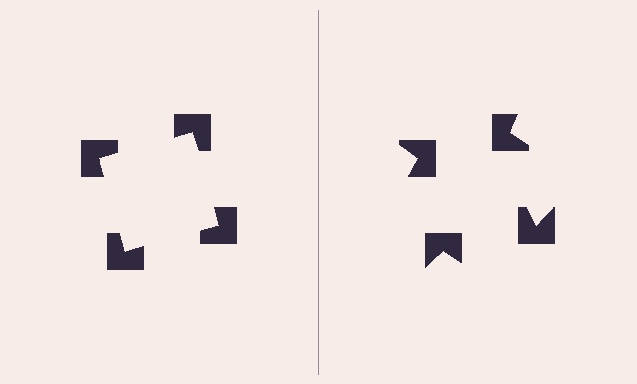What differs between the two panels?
The notched squares are positioned identically on both sides; only the wedge orientations differ. On the left they align to a square; on the right they are misaligned.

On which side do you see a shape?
An illusory square appears on the left side. On the right side the wedge cuts are rotated, so no coherent shape forms.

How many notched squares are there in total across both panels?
8 — 4 on each side.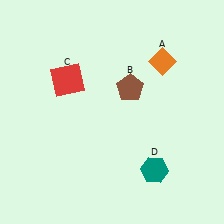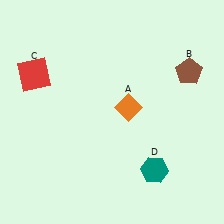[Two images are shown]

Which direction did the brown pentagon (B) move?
The brown pentagon (B) moved right.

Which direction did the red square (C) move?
The red square (C) moved left.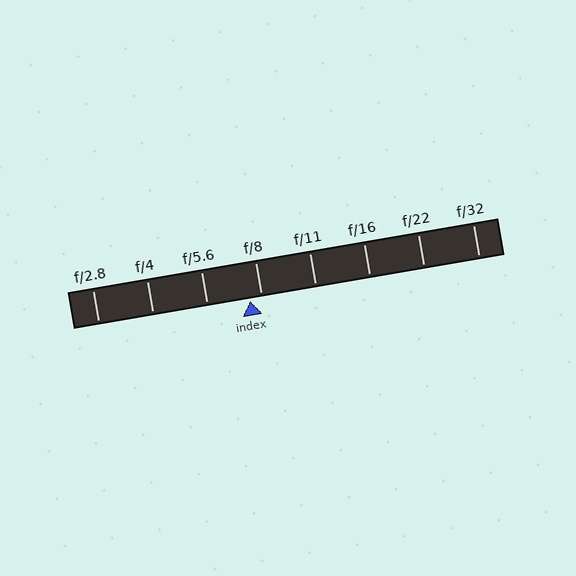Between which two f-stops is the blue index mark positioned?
The index mark is between f/5.6 and f/8.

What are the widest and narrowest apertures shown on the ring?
The widest aperture shown is f/2.8 and the narrowest is f/32.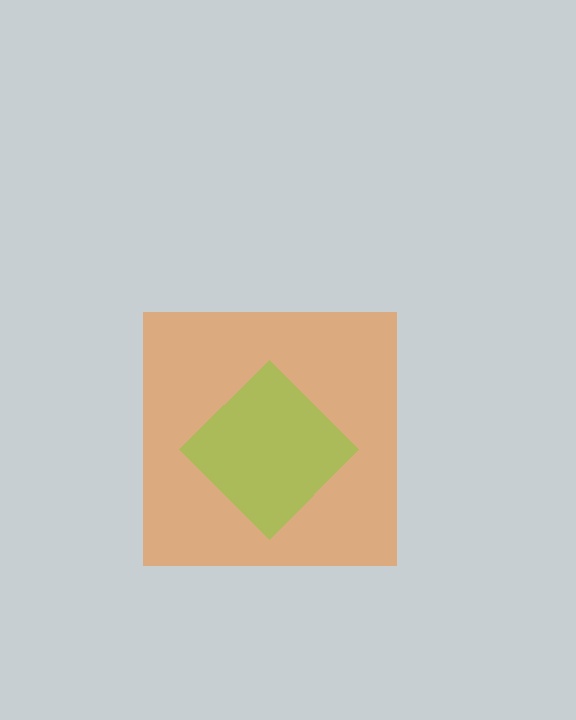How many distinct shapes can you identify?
There are 2 distinct shapes: an orange square, a lime diamond.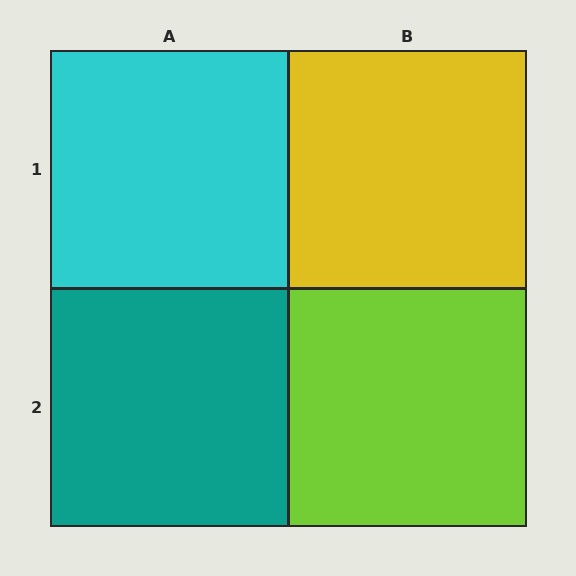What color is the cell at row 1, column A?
Cyan.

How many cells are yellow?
1 cell is yellow.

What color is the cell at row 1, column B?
Yellow.